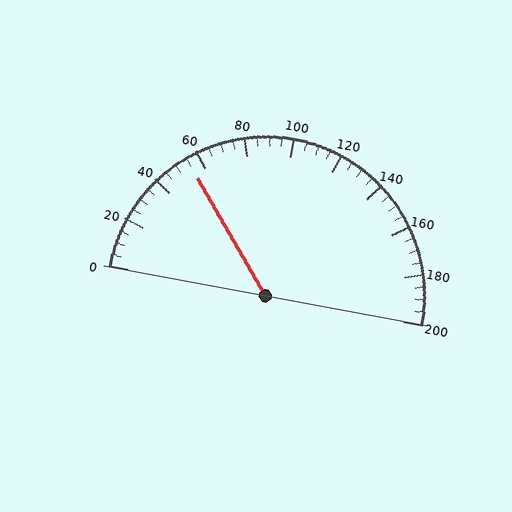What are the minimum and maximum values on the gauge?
The gauge ranges from 0 to 200.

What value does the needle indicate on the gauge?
The needle indicates approximately 55.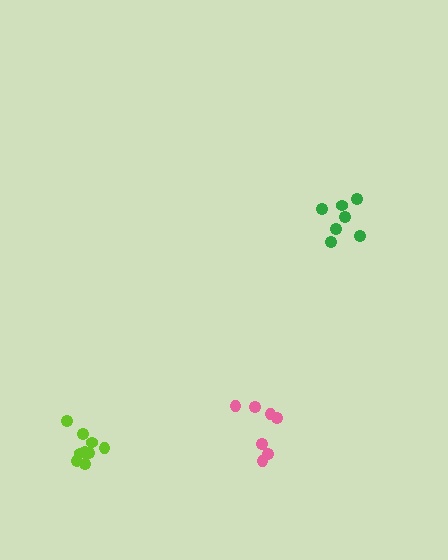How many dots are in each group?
Group 1: 7 dots, Group 2: 7 dots, Group 3: 9 dots (23 total).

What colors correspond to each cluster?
The clusters are colored: pink, green, lime.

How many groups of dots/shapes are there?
There are 3 groups.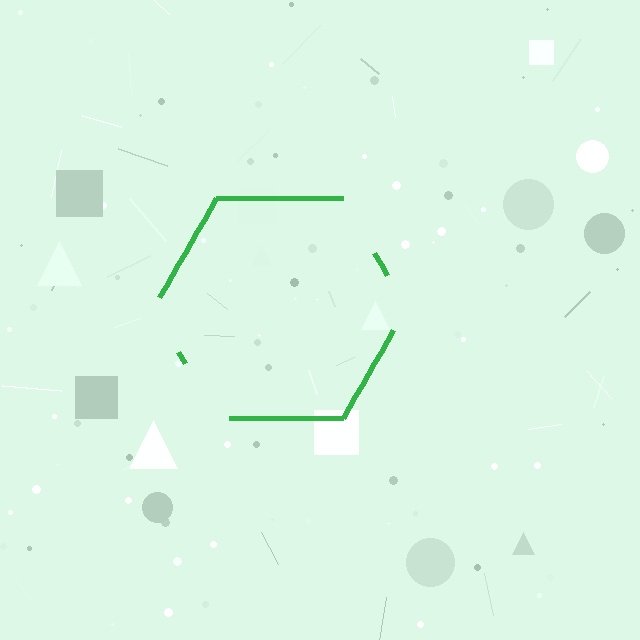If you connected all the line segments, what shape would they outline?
They would outline a hexagon.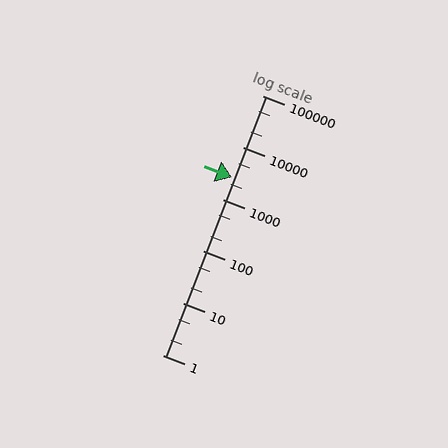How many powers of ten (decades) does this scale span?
The scale spans 5 decades, from 1 to 100000.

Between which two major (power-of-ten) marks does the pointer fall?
The pointer is between 1000 and 10000.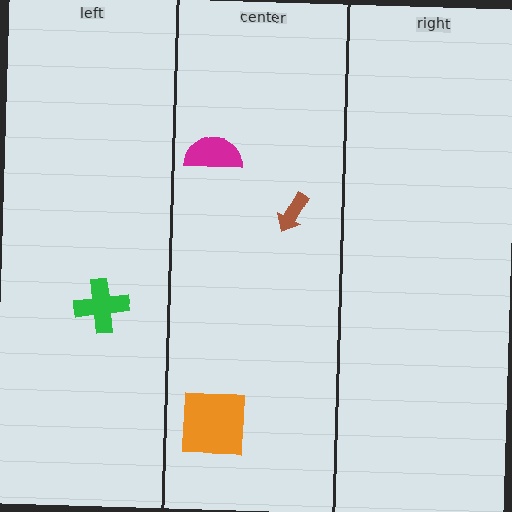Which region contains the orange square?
The center region.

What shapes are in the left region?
The green cross.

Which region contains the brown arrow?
The center region.